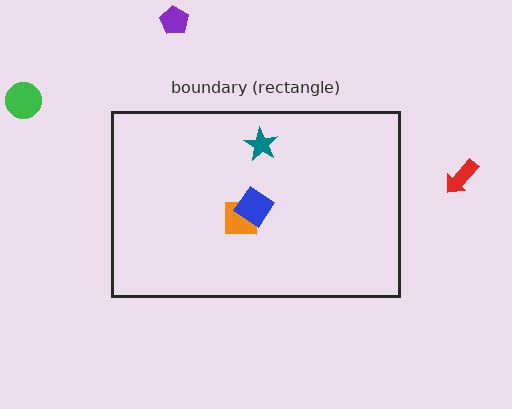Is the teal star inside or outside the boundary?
Inside.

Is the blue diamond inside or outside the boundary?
Inside.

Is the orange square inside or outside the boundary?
Inside.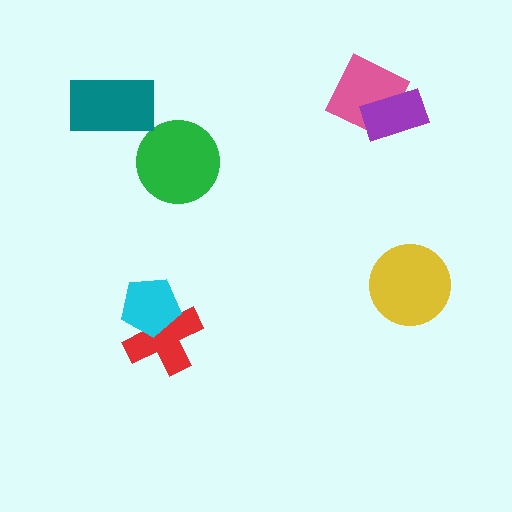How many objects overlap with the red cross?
1 object overlaps with the red cross.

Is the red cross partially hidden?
Yes, it is partially covered by another shape.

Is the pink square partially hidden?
Yes, it is partially covered by another shape.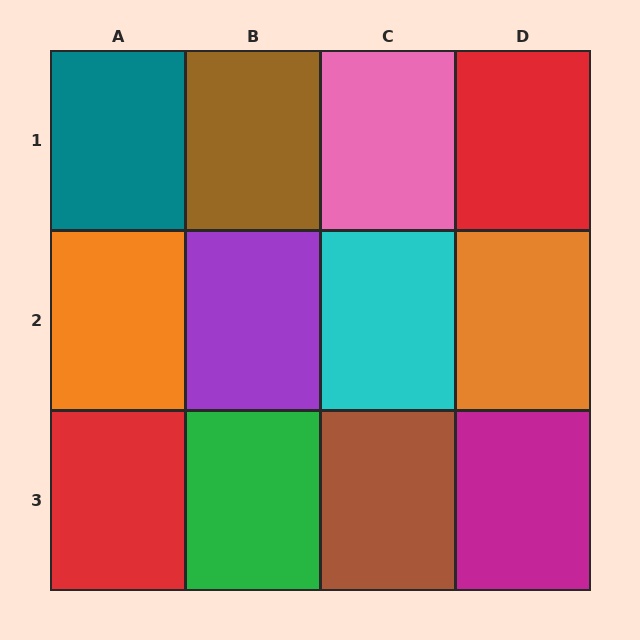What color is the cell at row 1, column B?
Brown.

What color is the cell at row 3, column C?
Brown.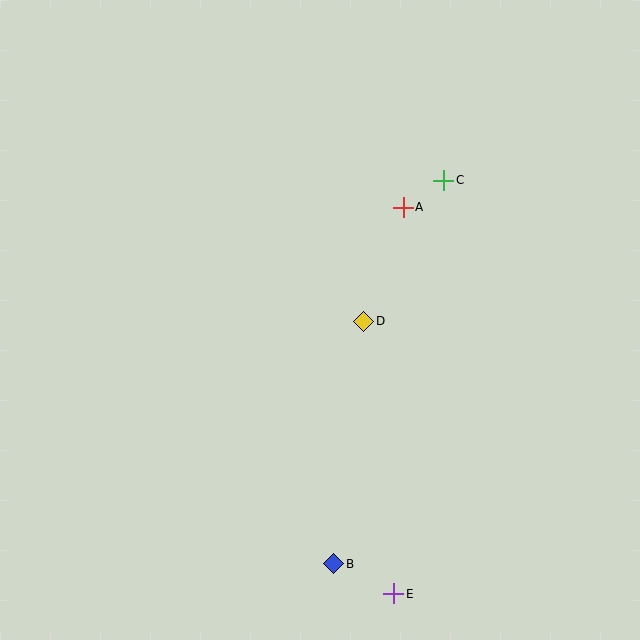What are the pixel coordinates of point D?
Point D is at (364, 321).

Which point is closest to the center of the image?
Point D at (364, 321) is closest to the center.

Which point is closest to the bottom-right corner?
Point E is closest to the bottom-right corner.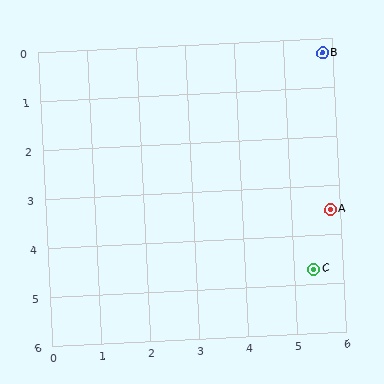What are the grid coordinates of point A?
Point A is at approximately (5.8, 3.5).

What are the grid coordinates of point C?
Point C is at approximately (5.4, 4.7).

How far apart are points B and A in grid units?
Points B and A are about 3.2 grid units apart.